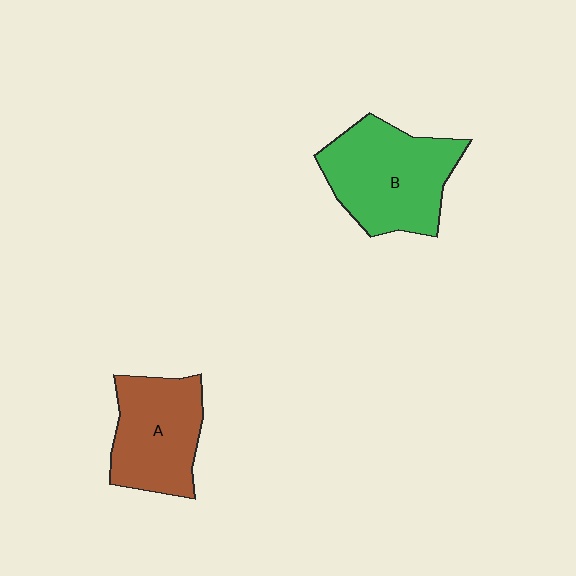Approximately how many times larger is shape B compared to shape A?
Approximately 1.2 times.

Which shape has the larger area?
Shape B (green).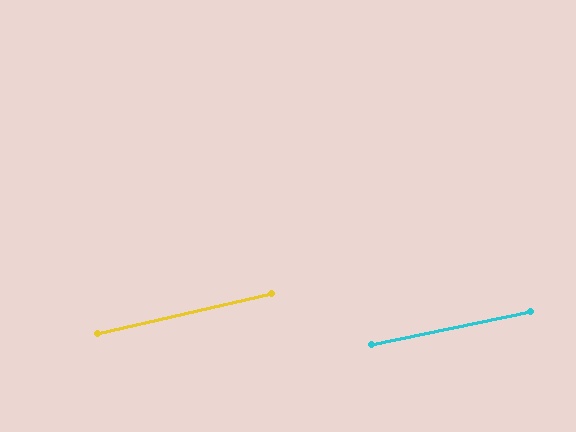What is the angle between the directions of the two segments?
Approximately 1 degree.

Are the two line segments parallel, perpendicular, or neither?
Parallel — their directions differ by only 1.5°.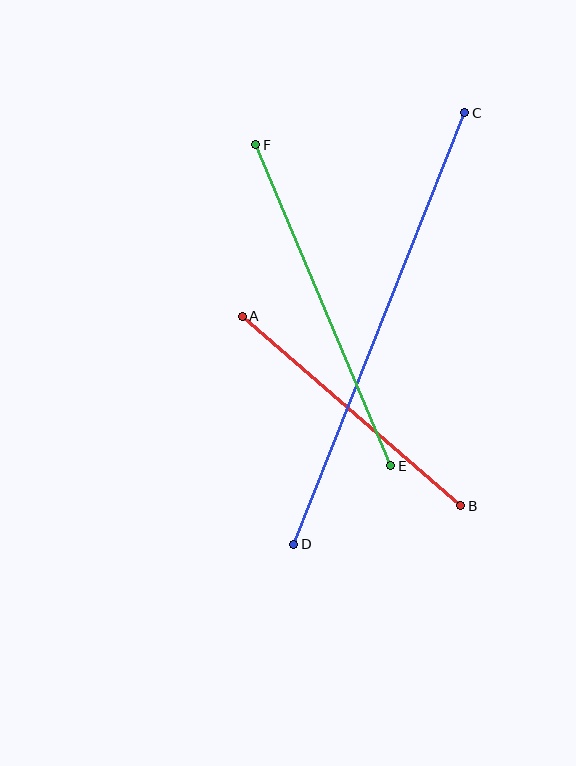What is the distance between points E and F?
The distance is approximately 348 pixels.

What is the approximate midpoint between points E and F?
The midpoint is at approximately (323, 305) pixels.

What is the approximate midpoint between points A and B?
The midpoint is at approximately (351, 411) pixels.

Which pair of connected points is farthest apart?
Points C and D are farthest apart.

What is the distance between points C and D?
The distance is approximately 464 pixels.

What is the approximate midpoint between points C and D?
The midpoint is at approximately (379, 329) pixels.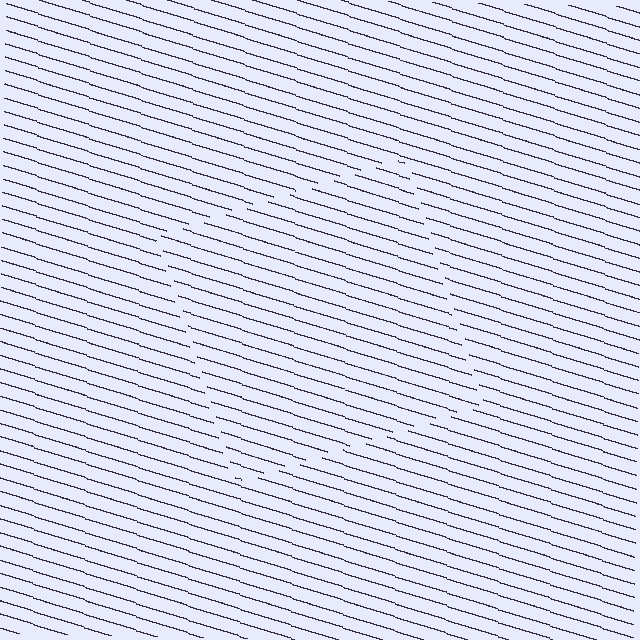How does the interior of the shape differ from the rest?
The interior of the shape contains the same grating, shifted by half a period — the contour is defined by the phase discontinuity where line-ends from the inner and outer gratings abut.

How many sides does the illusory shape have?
4 sides — the line-ends trace a square.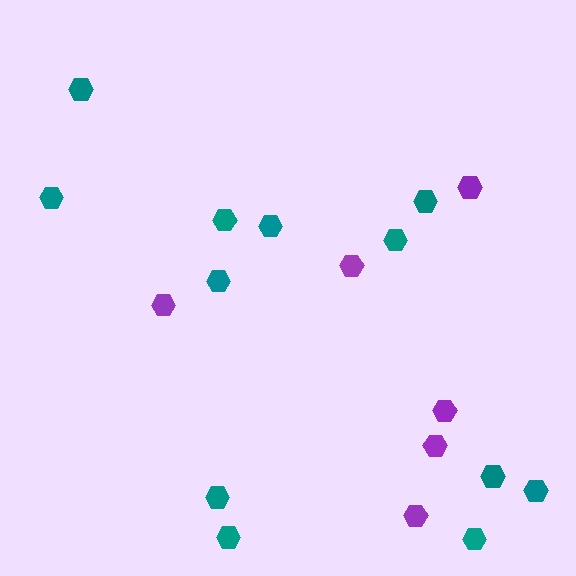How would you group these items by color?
There are 2 groups: one group of purple hexagons (6) and one group of teal hexagons (12).